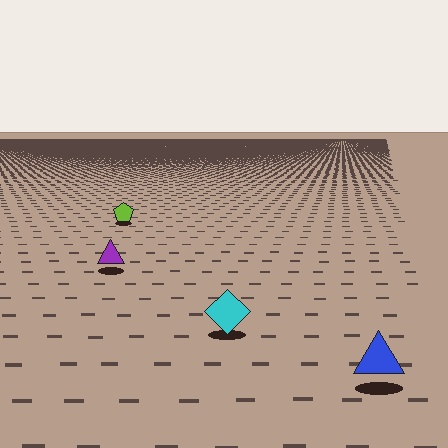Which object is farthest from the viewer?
The lime pentagon is farthest from the viewer. It appears smaller and the ground texture around it is denser.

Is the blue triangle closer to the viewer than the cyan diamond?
Yes. The blue triangle is closer — you can tell from the texture gradient: the ground texture is coarser near it.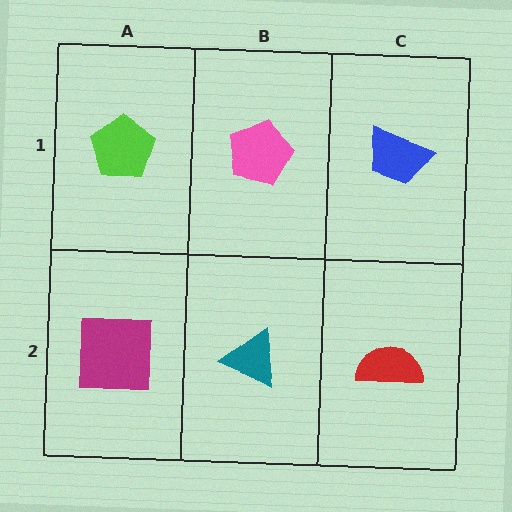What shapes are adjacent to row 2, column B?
A pink pentagon (row 1, column B), a magenta square (row 2, column A), a red semicircle (row 2, column C).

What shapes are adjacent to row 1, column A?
A magenta square (row 2, column A), a pink pentagon (row 1, column B).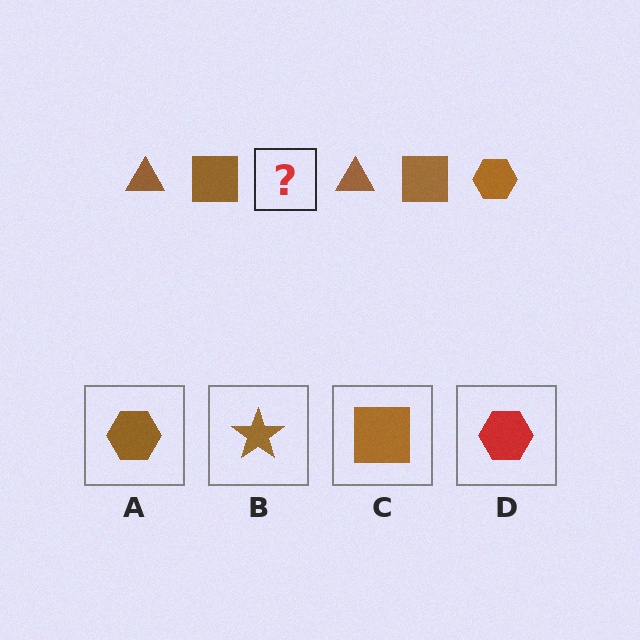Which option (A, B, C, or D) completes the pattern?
A.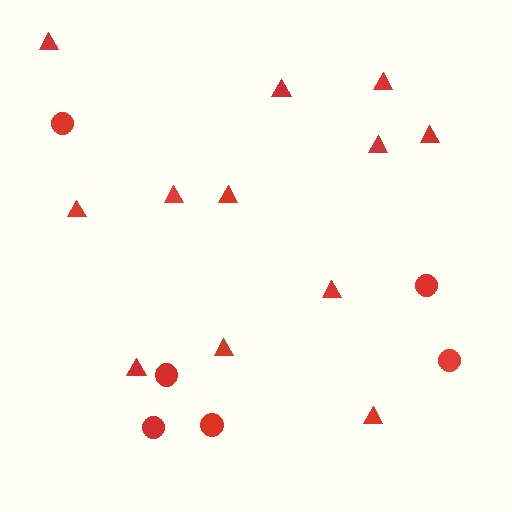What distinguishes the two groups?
There are 2 groups: one group of triangles (12) and one group of circles (6).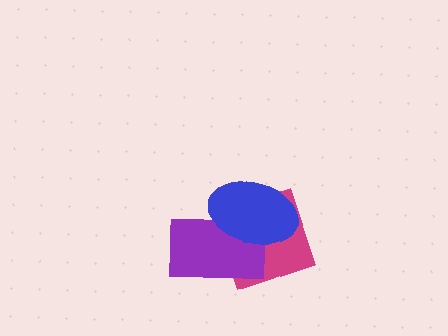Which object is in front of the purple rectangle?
The blue ellipse is in front of the purple rectangle.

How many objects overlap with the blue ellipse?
2 objects overlap with the blue ellipse.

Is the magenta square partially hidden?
Yes, it is partially covered by another shape.